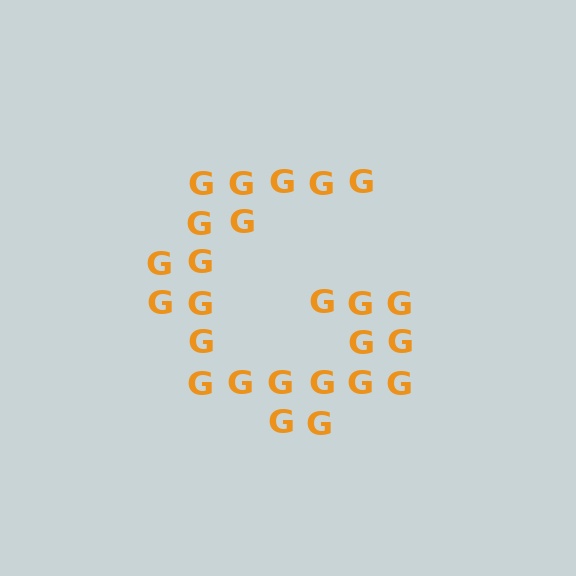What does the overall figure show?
The overall figure shows the letter G.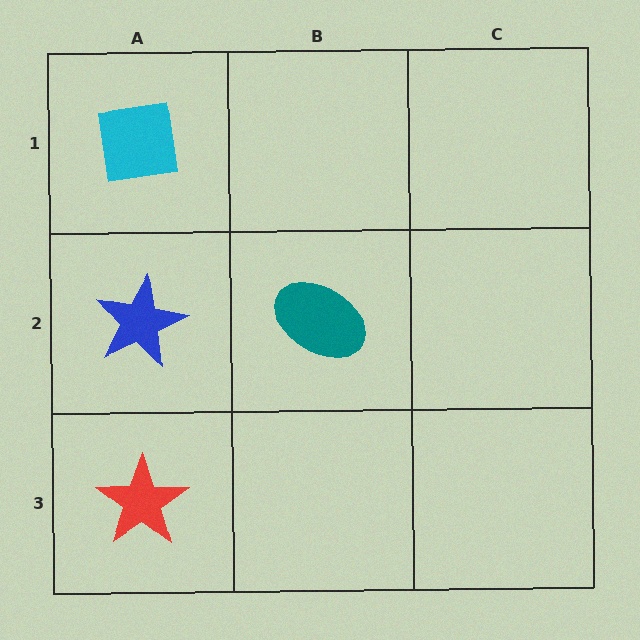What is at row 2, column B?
A teal ellipse.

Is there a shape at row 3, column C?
No, that cell is empty.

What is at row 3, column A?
A red star.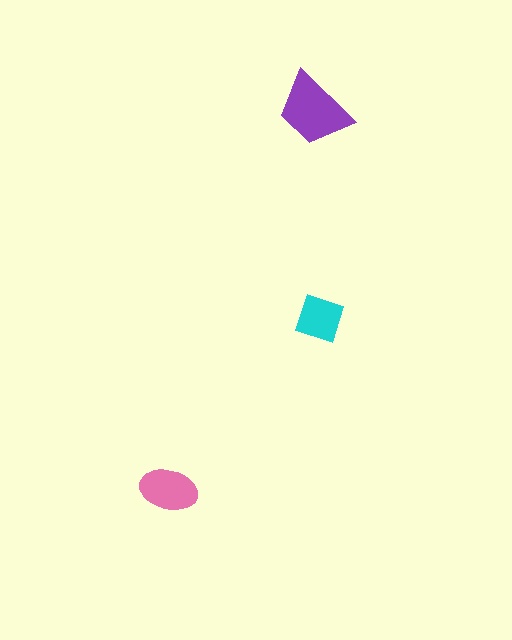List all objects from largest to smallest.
The purple trapezoid, the pink ellipse, the cyan diamond.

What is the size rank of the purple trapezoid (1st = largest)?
1st.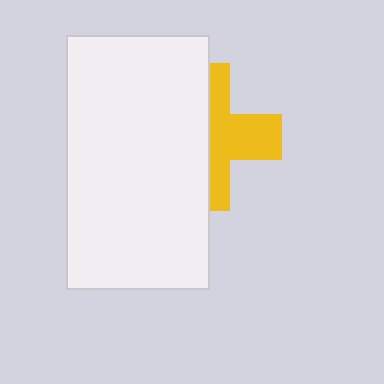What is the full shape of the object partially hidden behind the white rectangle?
The partially hidden object is a yellow cross.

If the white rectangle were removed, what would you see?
You would see the complete yellow cross.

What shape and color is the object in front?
The object in front is a white rectangle.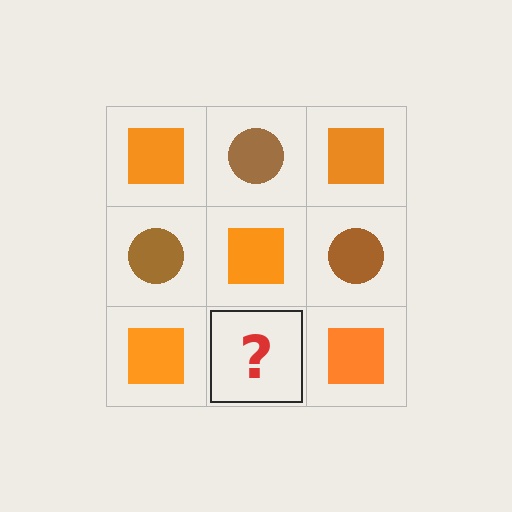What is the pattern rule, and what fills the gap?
The rule is that it alternates orange square and brown circle in a checkerboard pattern. The gap should be filled with a brown circle.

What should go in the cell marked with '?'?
The missing cell should contain a brown circle.